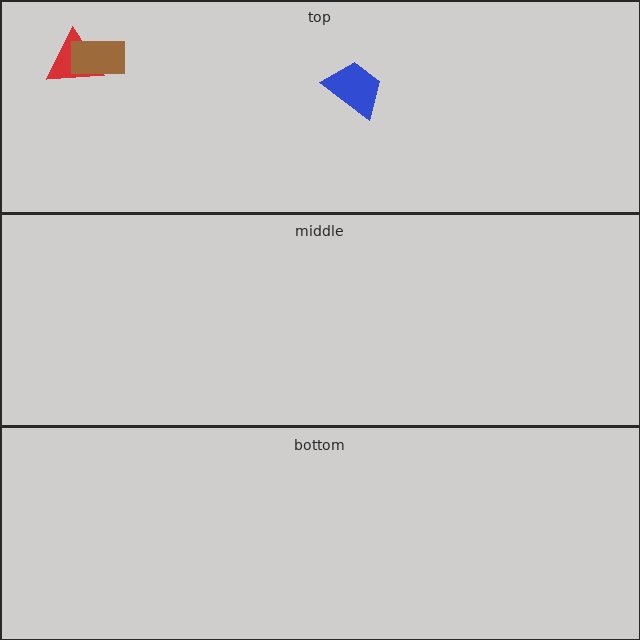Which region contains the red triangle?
The top region.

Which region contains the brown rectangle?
The top region.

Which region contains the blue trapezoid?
The top region.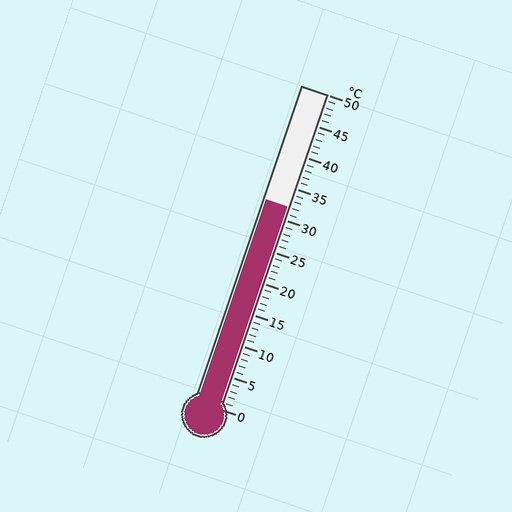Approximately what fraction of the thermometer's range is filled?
The thermometer is filled to approximately 65% of its range.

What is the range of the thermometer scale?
The thermometer scale ranges from 0°C to 50°C.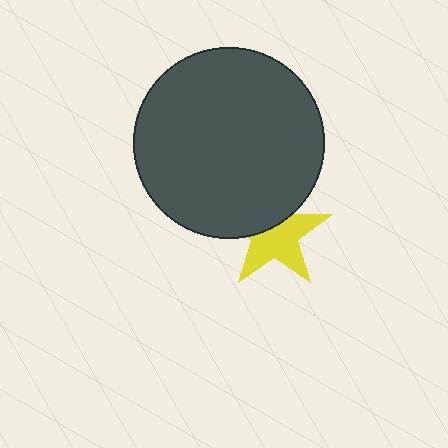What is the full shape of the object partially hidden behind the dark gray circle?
The partially hidden object is a yellow star.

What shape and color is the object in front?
The object in front is a dark gray circle.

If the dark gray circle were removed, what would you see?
You would see the complete yellow star.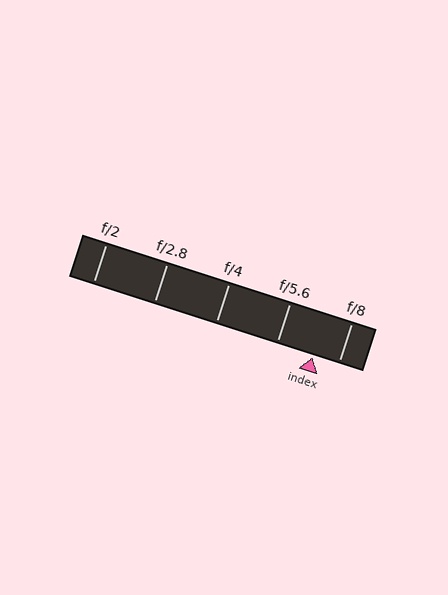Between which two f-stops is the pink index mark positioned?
The index mark is between f/5.6 and f/8.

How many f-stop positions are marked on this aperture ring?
There are 5 f-stop positions marked.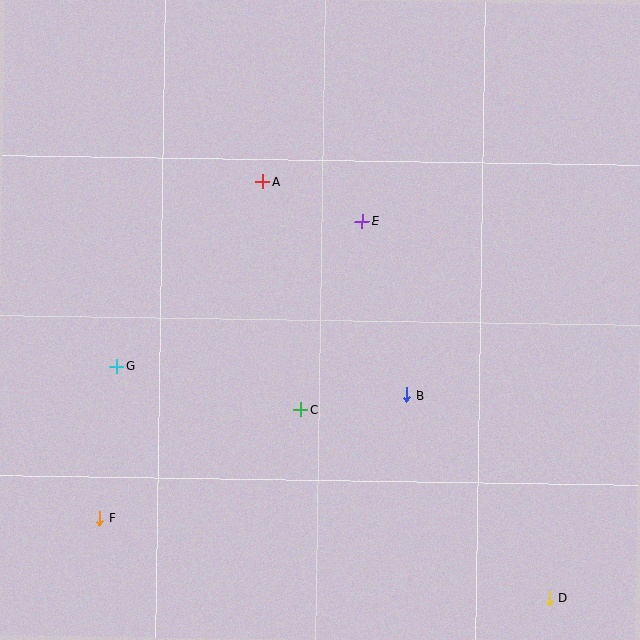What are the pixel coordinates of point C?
Point C is at (300, 410).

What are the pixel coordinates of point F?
Point F is at (100, 518).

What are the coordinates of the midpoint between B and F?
The midpoint between B and F is at (253, 456).